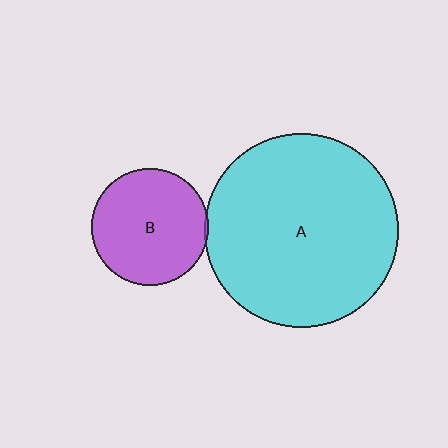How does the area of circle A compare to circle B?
Approximately 2.8 times.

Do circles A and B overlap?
Yes.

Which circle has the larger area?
Circle A (cyan).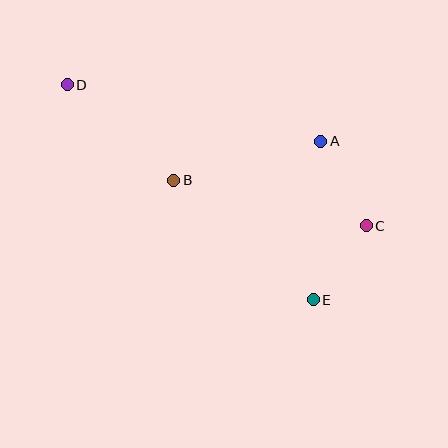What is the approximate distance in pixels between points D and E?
The distance between D and E is approximately 327 pixels.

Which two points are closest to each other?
Points C and E are closest to each other.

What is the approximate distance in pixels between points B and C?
The distance between B and C is approximately 198 pixels.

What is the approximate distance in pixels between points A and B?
The distance between A and B is approximately 152 pixels.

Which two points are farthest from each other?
Points C and D are farthest from each other.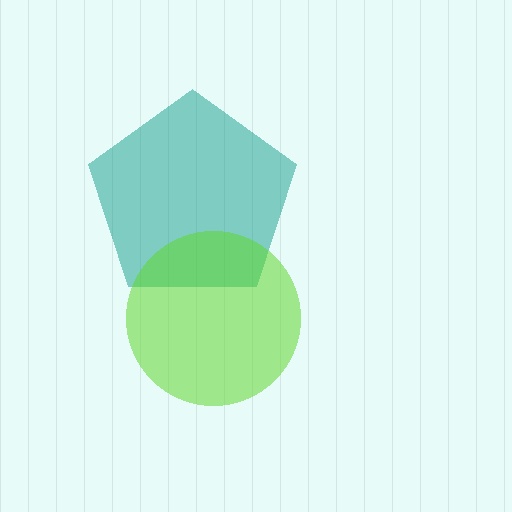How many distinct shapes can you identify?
There are 2 distinct shapes: a teal pentagon, a lime circle.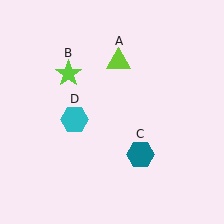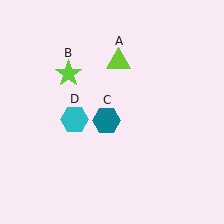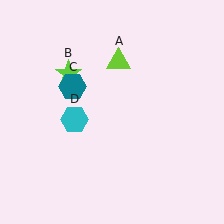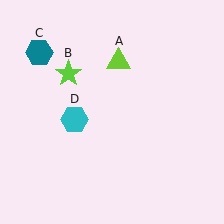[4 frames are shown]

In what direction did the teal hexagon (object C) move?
The teal hexagon (object C) moved up and to the left.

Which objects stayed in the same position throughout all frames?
Lime triangle (object A) and lime star (object B) and cyan hexagon (object D) remained stationary.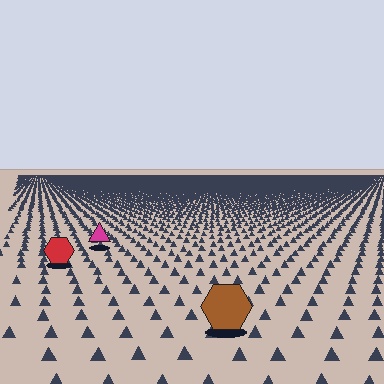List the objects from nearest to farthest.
From nearest to farthest: the brown hexagon, the red hexagon, the magenta triangle.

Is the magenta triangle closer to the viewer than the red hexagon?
No. The red hexagon is closer — you can tell from the texture gradient: the ground texture is coarser near it.